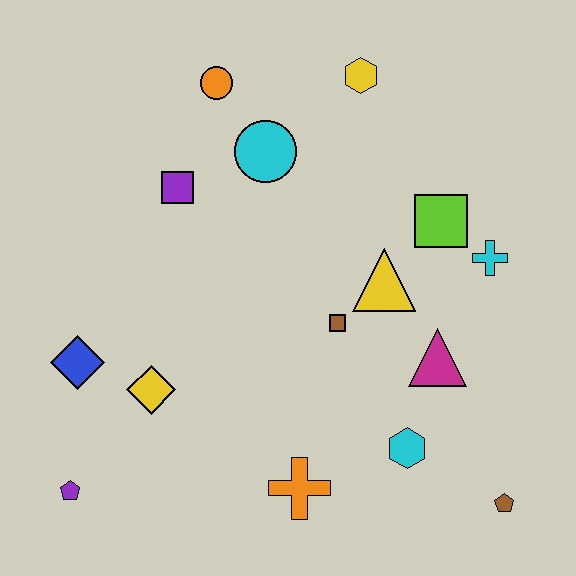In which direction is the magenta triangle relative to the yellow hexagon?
The magenta triangle is below the yellow hexagon.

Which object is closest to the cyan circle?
The orange circle is closest to the cyan circle.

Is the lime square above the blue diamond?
Yes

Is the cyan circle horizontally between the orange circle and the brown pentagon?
Yes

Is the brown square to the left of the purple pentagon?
No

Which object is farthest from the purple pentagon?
The yellow hexagon is farthest from the purple pentagon.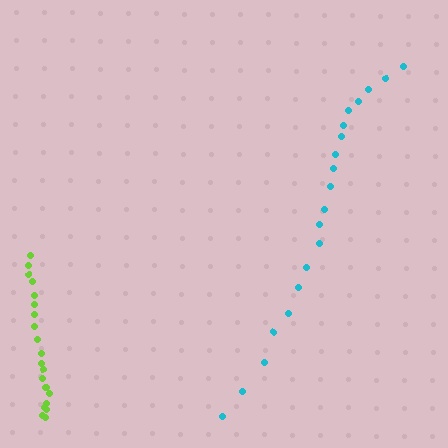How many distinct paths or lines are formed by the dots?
There are 2 distinct paths.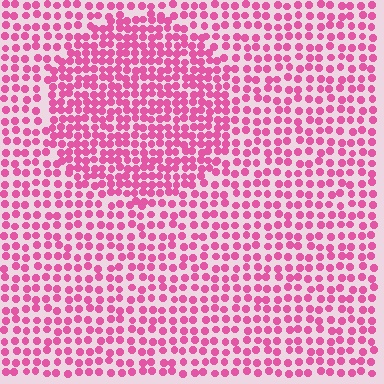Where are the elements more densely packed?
The elements are more densely packed inside the circle boundary.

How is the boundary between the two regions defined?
The boundary is defined by a change in element density (approximately 1.6x ratio). All elements are the same color, size, and shape.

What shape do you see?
I see a circle.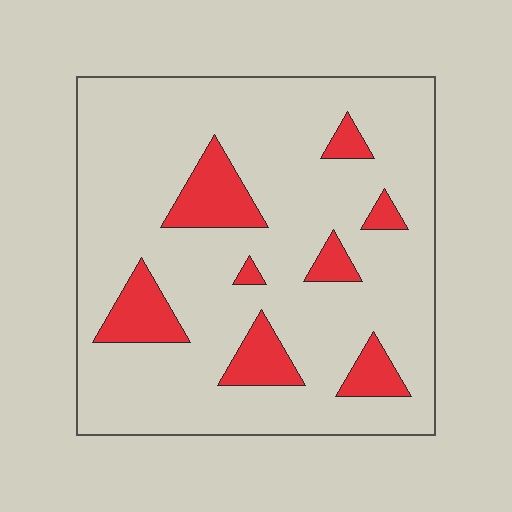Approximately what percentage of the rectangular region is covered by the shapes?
Approximately 15%.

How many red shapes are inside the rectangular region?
8.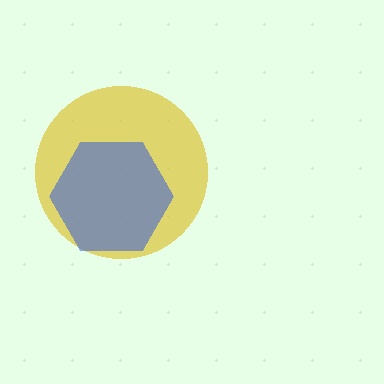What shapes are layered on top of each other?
The layered shapes are: a yellow circle, a blue hexagon.